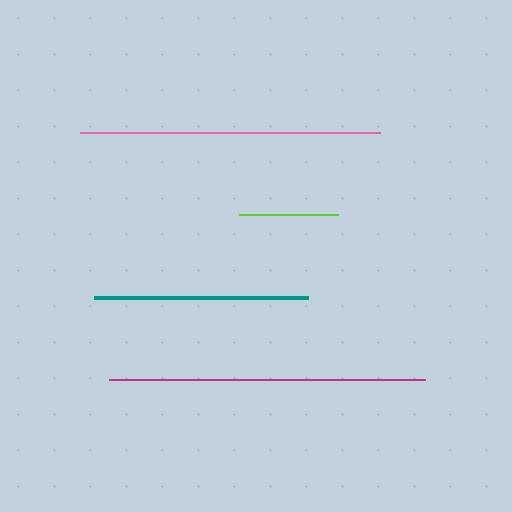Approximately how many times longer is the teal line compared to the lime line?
The teal line is approximately 2.2 times the length of the lime line.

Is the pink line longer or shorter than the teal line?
The pink line is longer than the teal line.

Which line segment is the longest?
The magenta line is the longest at approximately 316 pixels.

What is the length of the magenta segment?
The magenta segment is approximately 316 pixels long.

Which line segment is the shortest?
The lime line is the shortest at approximately 99 pixels.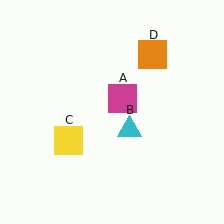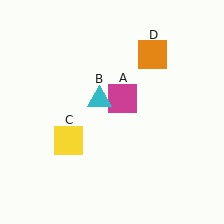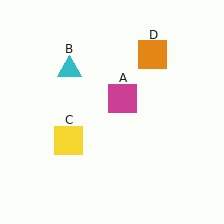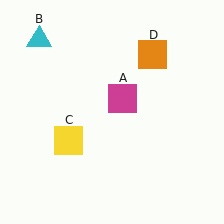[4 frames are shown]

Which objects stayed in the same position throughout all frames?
Magenta square (object A) and yellow square (object C) and orange square (object D) remained stationary.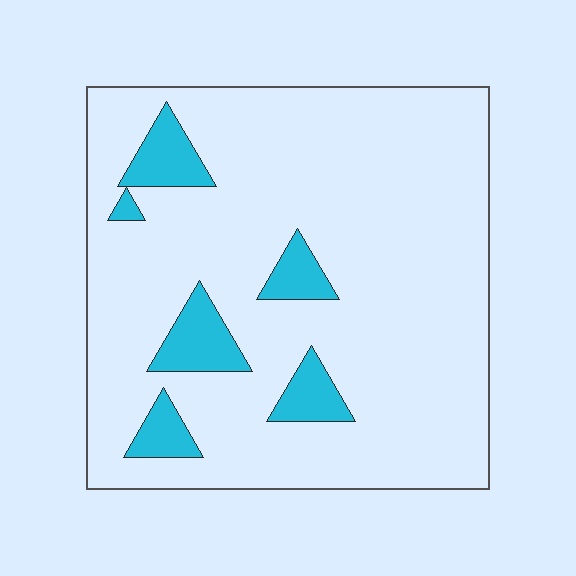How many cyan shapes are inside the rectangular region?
6.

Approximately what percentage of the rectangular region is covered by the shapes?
Approximately 10%.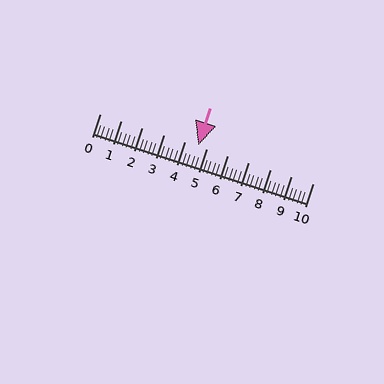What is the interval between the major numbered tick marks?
The major tick marks are spaced 1 units apart.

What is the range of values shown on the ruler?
The ruler shows values from 0 to 10.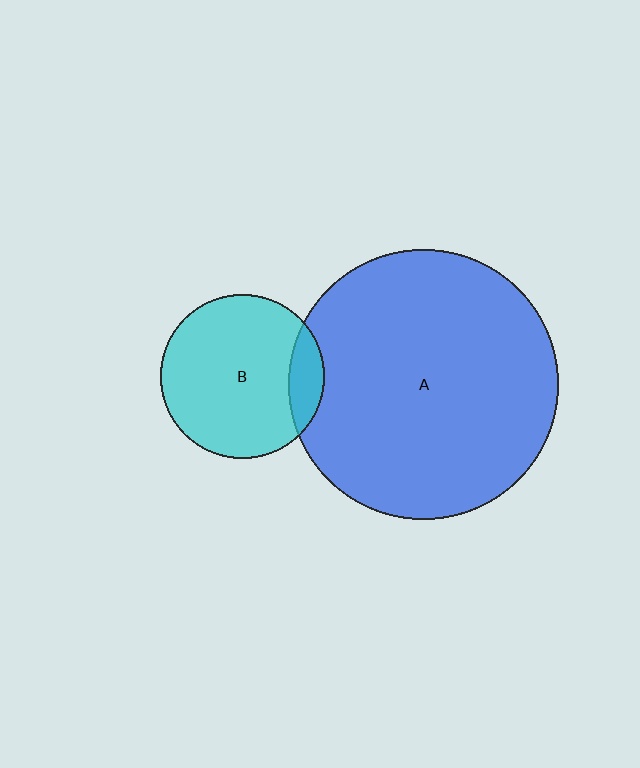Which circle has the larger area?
Circle A (blue).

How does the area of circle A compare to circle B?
Approximately 2.7 times.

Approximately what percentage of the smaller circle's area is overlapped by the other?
Approximately 15%.